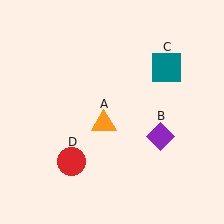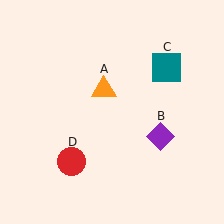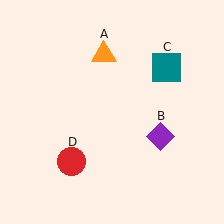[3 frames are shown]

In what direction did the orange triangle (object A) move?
The orange triangle (object A) moved up.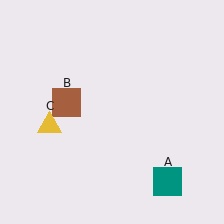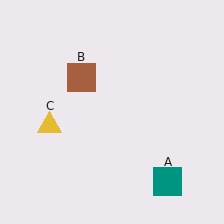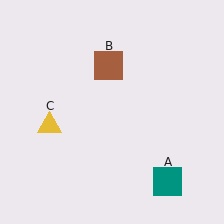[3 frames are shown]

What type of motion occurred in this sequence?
The brown square (object B) rotated clockwise around the center of the scene.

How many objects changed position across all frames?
1 object changed position: brown square (object B).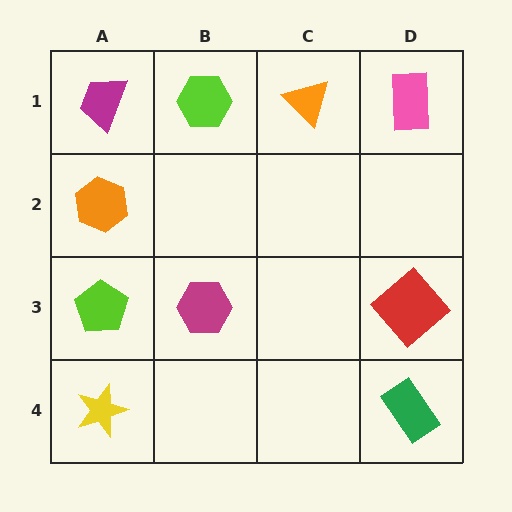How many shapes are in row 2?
1 shape.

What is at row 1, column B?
A lime hexagon.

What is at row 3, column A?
A lime pentagon.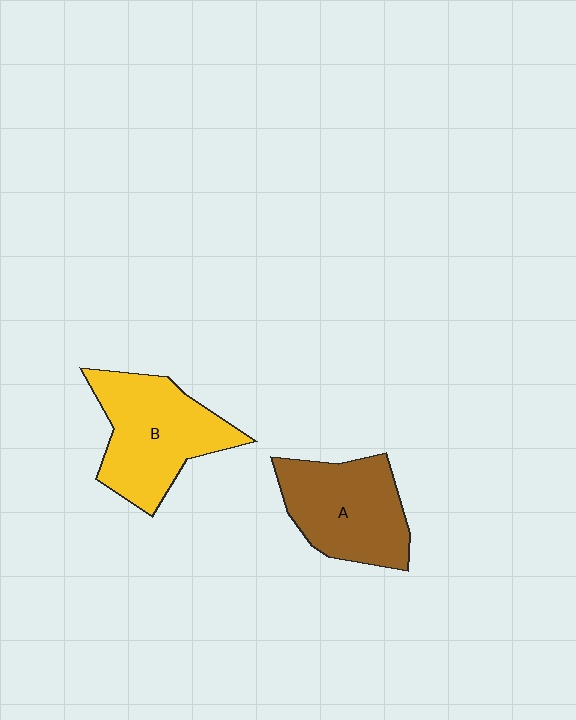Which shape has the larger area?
Shape B (yellow).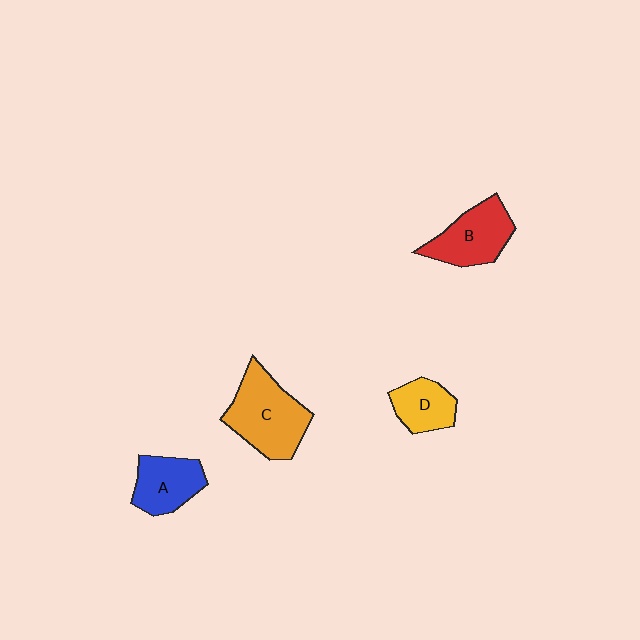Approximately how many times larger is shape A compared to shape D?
Approximately 1.2 times.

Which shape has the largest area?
Shape C (orange).